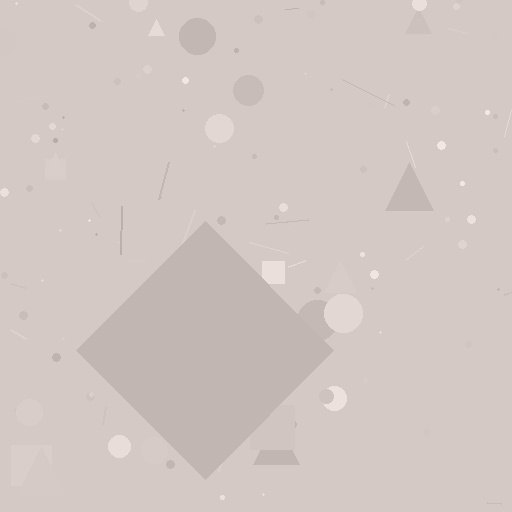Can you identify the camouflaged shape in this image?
The camouflaged shape is a diamond.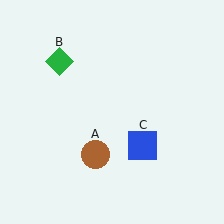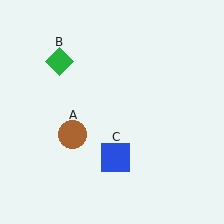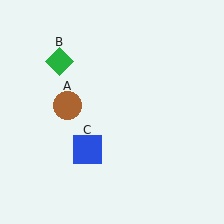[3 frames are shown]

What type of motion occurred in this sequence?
The brown circle (object A), blue square (object C) rotated clockwise around the center of the scene.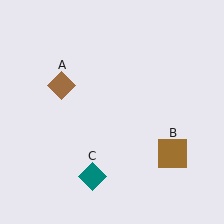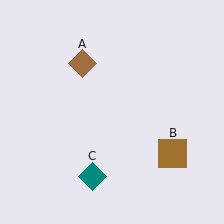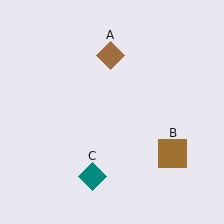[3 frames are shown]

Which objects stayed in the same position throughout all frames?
Brown square (object B) and teal diamond (object C) remained stationary.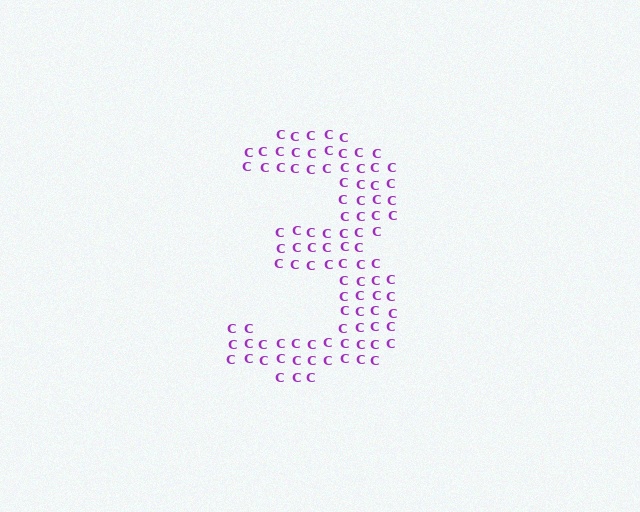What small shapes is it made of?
It is made of small letter C's.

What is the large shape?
The large shape is the digit 3.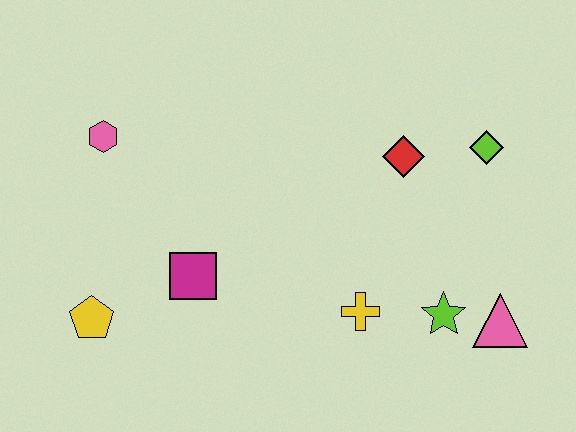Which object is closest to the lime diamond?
The red diamond is closest to the lime diamond.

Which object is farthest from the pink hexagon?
The pink triangle is farthest from the pink hexagon.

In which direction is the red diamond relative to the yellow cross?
The red diamond is above the yellow cross.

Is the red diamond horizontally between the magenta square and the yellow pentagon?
No